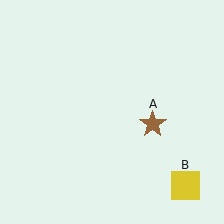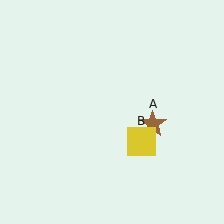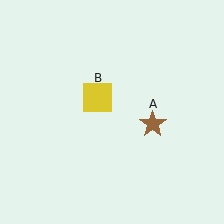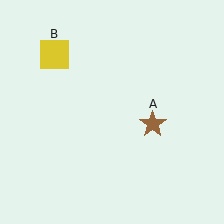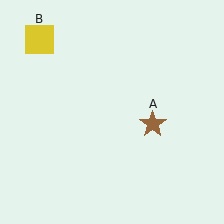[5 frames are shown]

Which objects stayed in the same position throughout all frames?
Brown star (object A) remained stationary.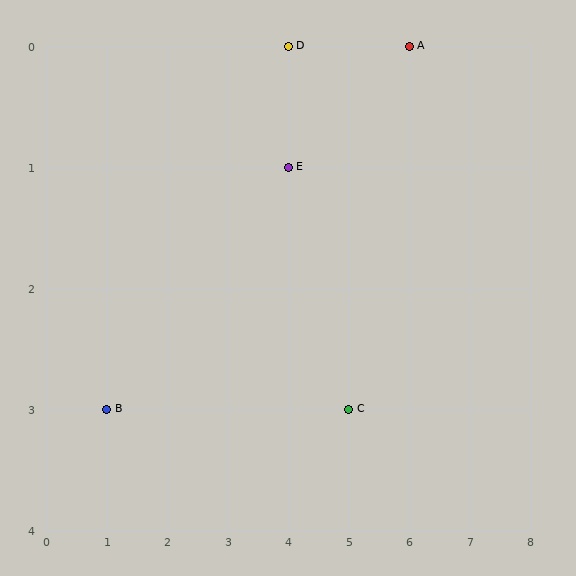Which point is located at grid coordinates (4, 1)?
Point E is at (4, 1).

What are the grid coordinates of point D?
Point D is at grid coordinates (4, 0).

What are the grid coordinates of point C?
Point C is at grid coordinates (5, 3).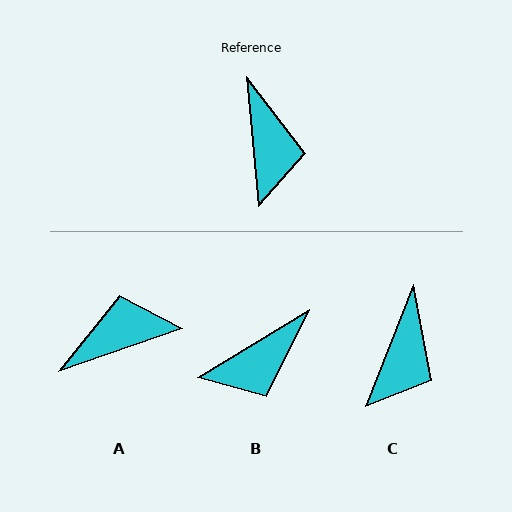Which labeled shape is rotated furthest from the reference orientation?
A, about 104 degrees away.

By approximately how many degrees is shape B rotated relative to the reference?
Approximately 64 degrees clockwise.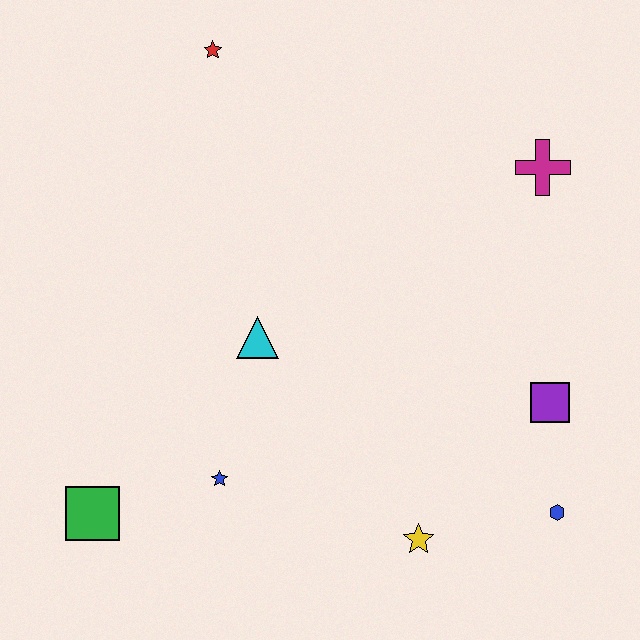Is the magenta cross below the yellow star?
No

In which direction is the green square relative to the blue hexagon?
The green square is to the left of the blue hexagon.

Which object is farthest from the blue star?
The magenta cross is farthest from the blue star.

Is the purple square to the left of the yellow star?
No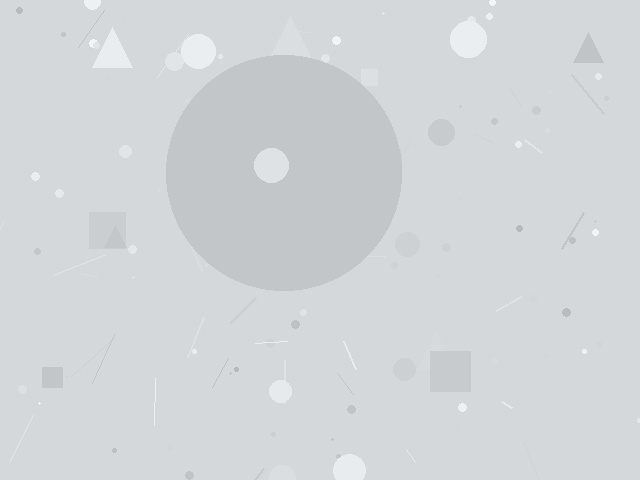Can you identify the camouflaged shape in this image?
The camouflaged shape is a circle.